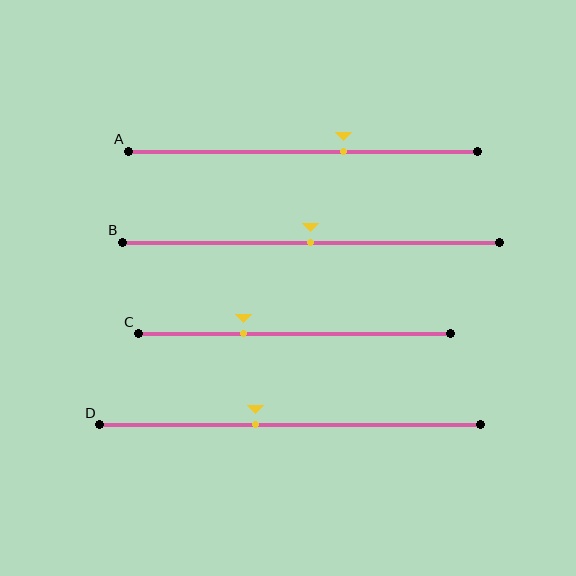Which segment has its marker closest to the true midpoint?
Segment B has its marker closest to the true midpoint.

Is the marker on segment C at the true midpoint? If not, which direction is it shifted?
No, the marker on segment C is shifted to the left by about 16% of the segment length.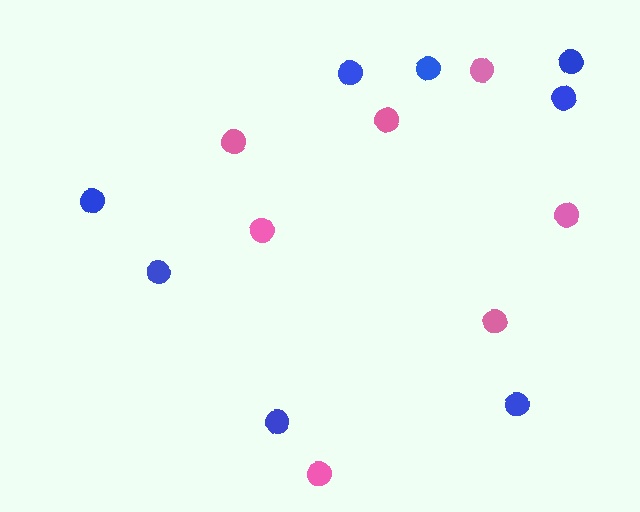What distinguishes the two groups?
There are 2 groups: one group of blue circles (8) and one group of pink circles (7).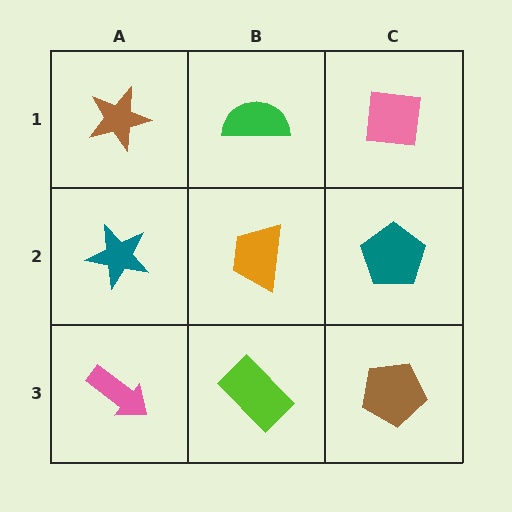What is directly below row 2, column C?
A brown pentagon.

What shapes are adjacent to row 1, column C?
A teal pentagon (row 2, column C), a green semicircle (row 1, column B).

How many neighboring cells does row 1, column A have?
2.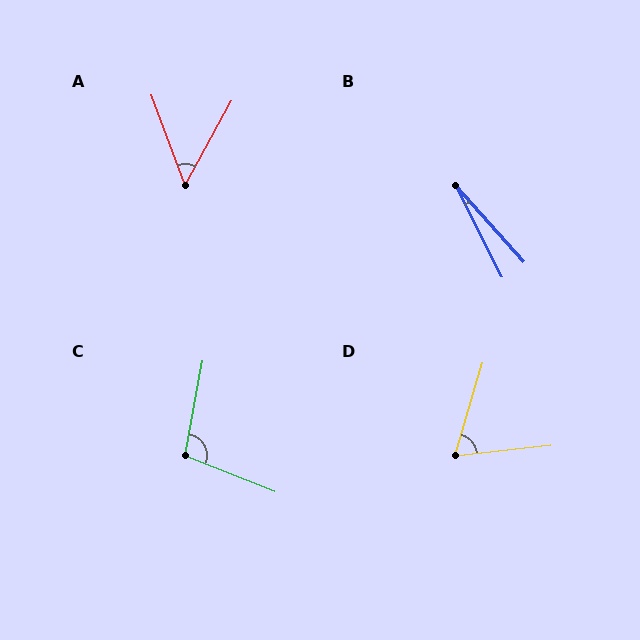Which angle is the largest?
C, at approximately 101 degrees.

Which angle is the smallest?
B, at approximately 15 degrees.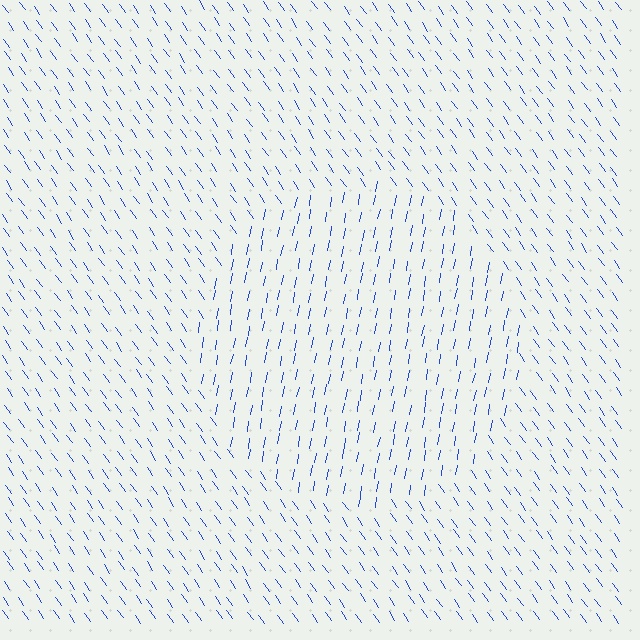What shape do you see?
I see a circle.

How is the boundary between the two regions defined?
The boundary is defined purely by a change in line orientation (approximately 45 degrees difference). All lines are the same color and thickness.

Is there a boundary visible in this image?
Yes, there is a texture boundary formed by a change in line orientation.